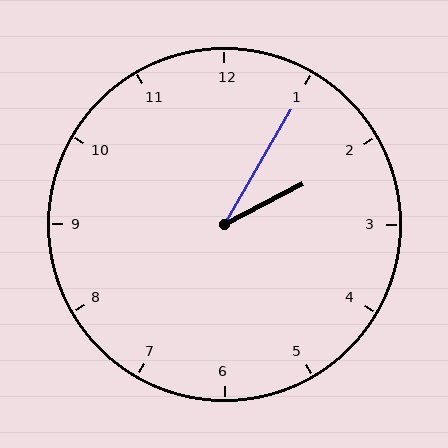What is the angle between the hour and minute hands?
Approximately 32 degrees.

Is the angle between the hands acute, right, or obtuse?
It is acute.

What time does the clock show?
2:05.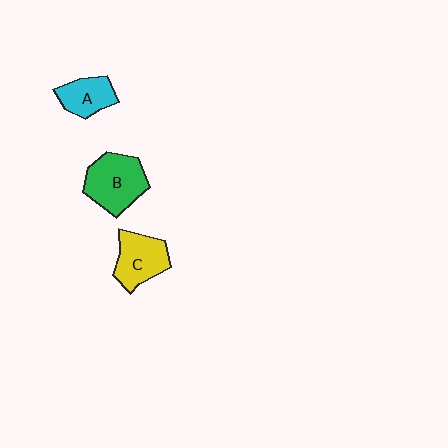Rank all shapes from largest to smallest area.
From largest to smallest: B (green), C (yellow), A (cyan).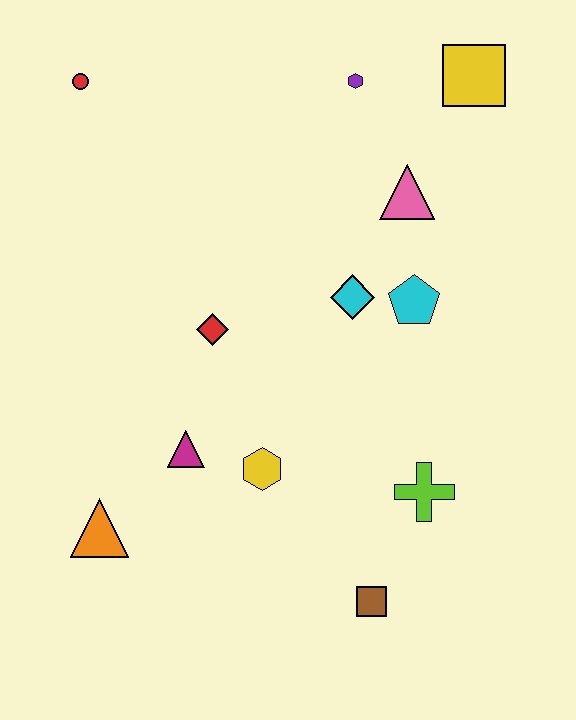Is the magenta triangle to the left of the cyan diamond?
Yes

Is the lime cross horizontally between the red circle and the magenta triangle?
No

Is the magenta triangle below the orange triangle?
No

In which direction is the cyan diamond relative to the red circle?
The cyan diamond is to the right of the red circle.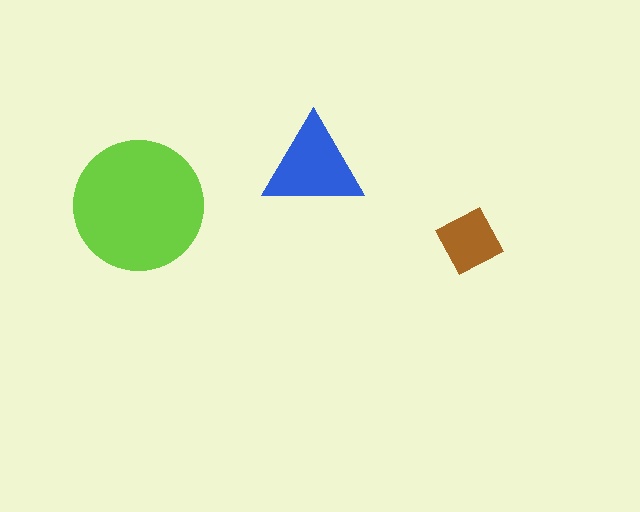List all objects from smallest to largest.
The brown square, the blue triangle, the lime circle.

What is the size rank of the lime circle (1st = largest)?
1st.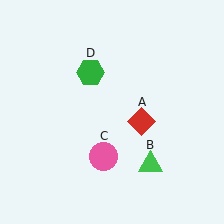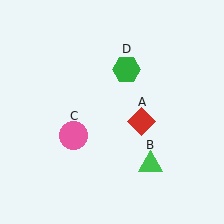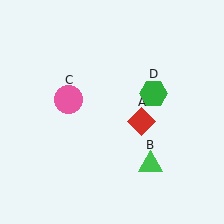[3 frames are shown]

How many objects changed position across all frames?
2 objects changed position: pink circle (object C), green hexagon (object D).